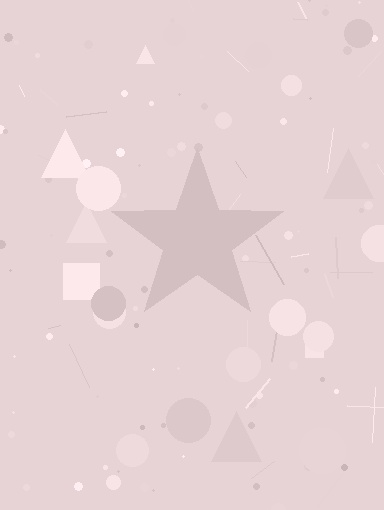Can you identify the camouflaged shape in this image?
The camouflaged shape is a star.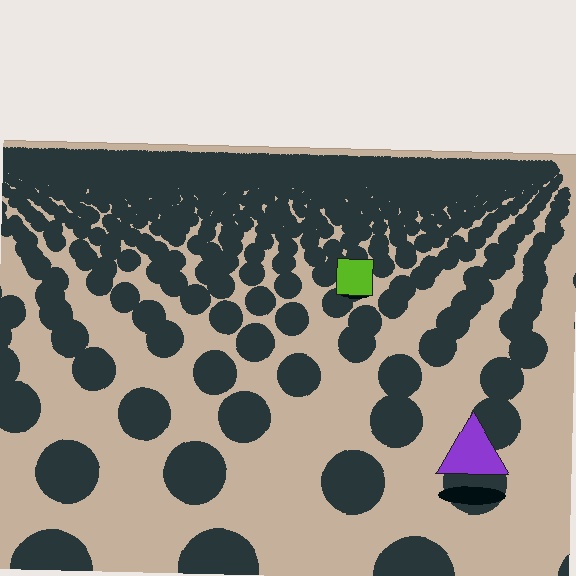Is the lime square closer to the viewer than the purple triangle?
No. The purple triangle is closer — you can tell from the texture gradient: the ground texture is coarser near it.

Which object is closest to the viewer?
The purple triangle is closest. The texture marks near it are larger and more spread out.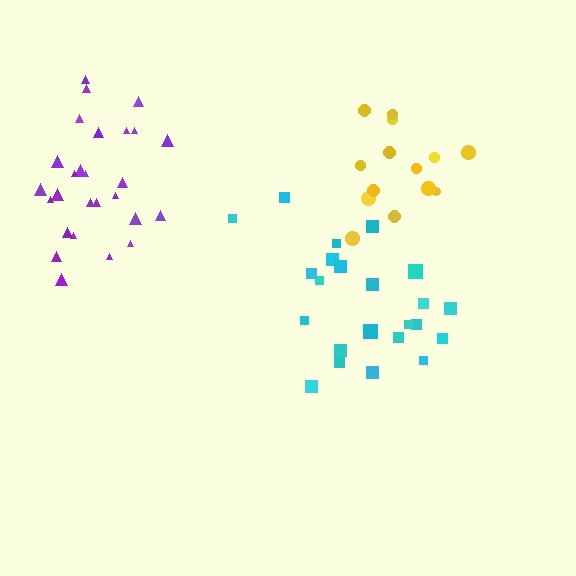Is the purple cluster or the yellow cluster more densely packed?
Yellow.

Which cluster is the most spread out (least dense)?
Cyan.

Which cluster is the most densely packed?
Yellow.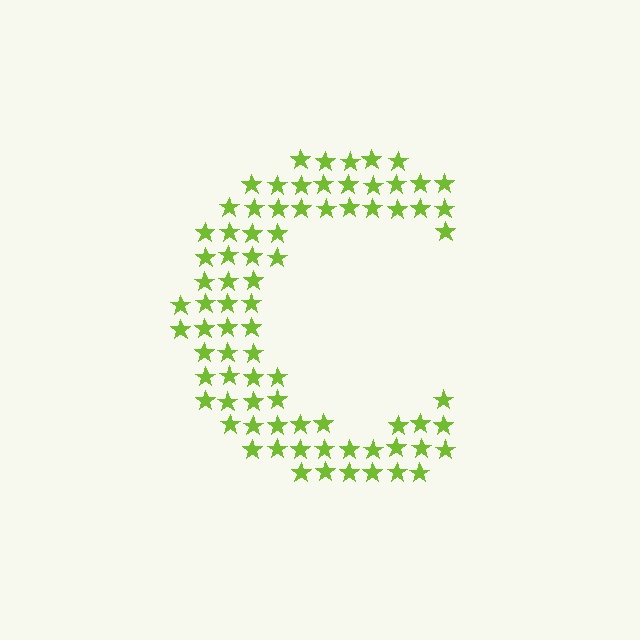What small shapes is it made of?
It is made of small stars.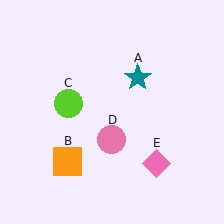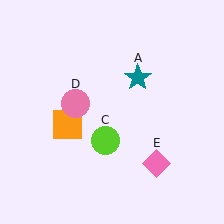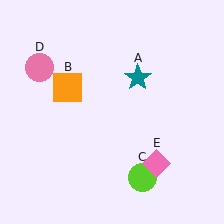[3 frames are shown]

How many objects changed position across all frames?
3 objects changed position: orange square (object B), lime circle (object C), pink circle (object D).